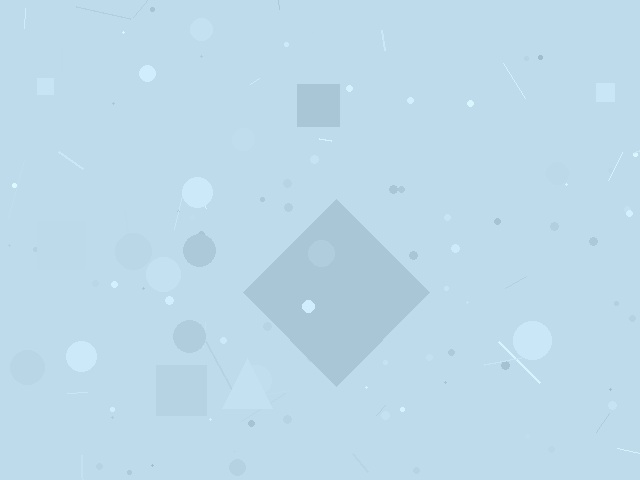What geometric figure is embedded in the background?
A diamond is embedded in the background.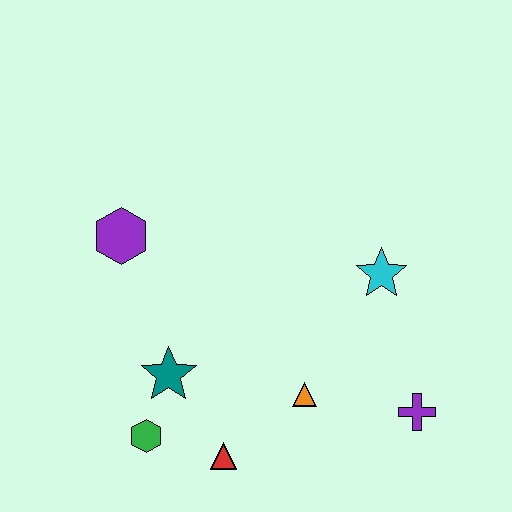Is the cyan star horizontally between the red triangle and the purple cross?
Yes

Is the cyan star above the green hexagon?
Yes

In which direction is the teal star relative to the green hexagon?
The teal star is above the green hexagon.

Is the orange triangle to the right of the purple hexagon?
Yes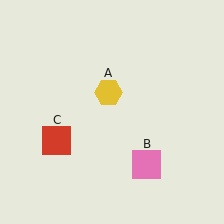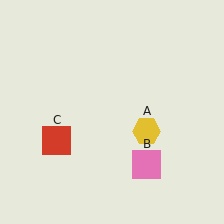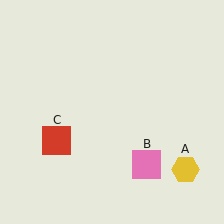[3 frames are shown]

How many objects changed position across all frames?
1 object changed position: yellow hexagon (object A).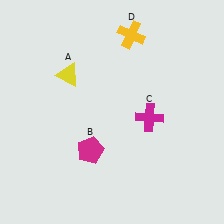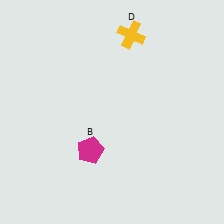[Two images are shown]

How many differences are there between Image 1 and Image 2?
There are 2 differences between the two images.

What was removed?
The magenta cross (C), the yellow triangle (A) were removed in Image 2.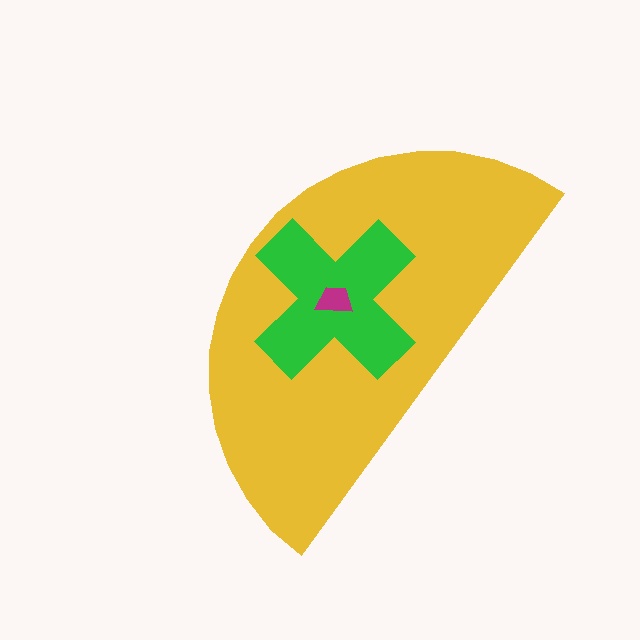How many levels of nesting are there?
3.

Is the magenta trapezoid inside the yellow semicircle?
Yes.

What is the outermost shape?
The yellow semicircle.